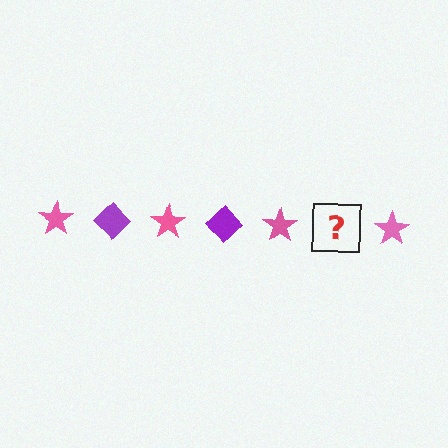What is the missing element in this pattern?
The missing element is a purple diamond.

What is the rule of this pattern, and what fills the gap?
The rule is that the pattern alternates between pink star and purple diamond. The gap should be filled with a purple diamond.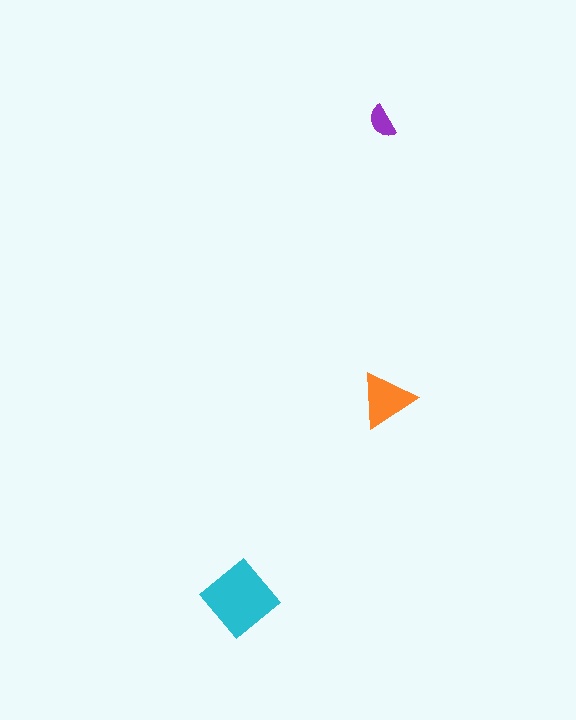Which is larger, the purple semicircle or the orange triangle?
The orange triangle.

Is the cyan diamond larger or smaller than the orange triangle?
Larger.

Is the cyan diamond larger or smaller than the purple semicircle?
Larger.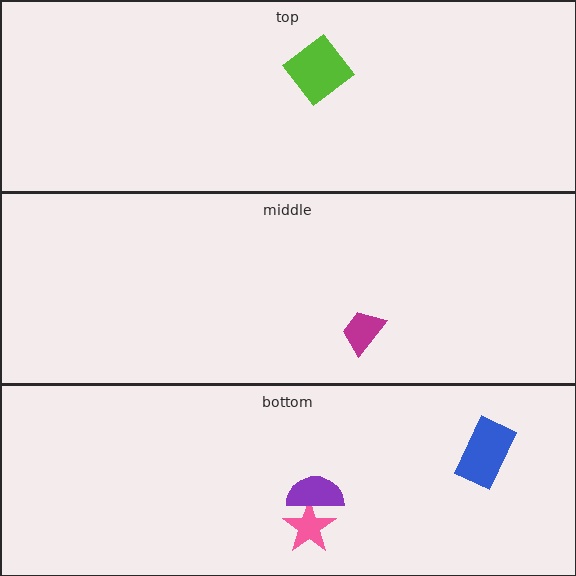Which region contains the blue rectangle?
The bottom region.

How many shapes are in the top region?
1.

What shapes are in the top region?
The lime diamond.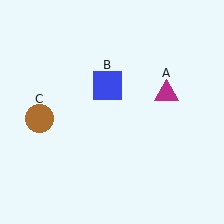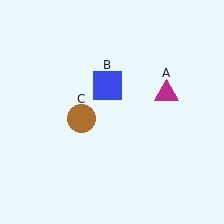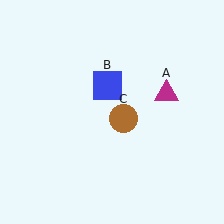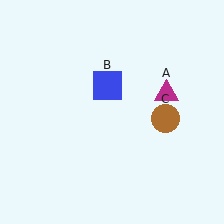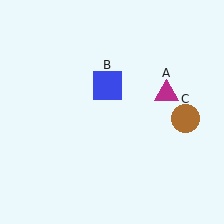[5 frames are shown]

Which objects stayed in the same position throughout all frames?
Magenta triangle (object A) and blue square (object B) remained stationary.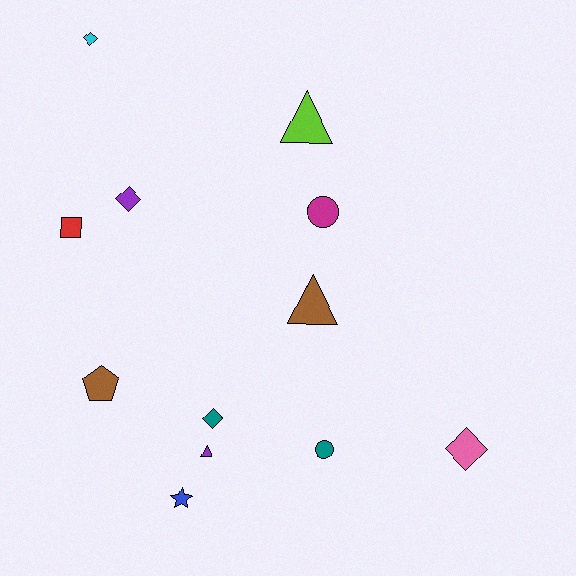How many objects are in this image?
There are 12 objects.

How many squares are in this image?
There is 1 square.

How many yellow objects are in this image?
There are no yellow objects.